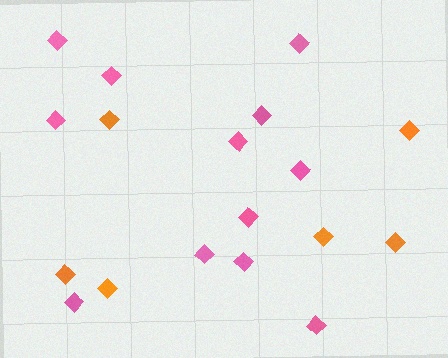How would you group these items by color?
There are 2 groups: one group of orange diamonds (6) and one group of pink diamonds (12).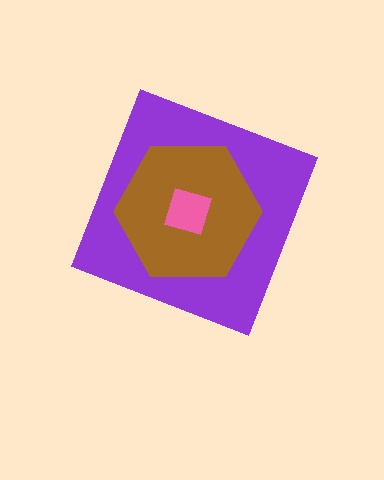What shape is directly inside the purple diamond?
The brown hexagon.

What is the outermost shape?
The purple diamond.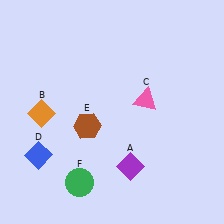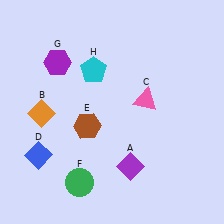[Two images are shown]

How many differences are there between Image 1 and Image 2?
There are 2 differences between the two images.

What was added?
A purple hexagon (G), a cyan pentagon (H) were added in Image 2.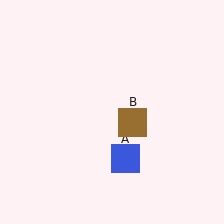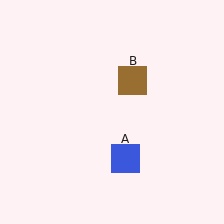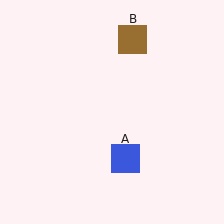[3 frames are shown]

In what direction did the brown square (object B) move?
The brown square (object B) moved up.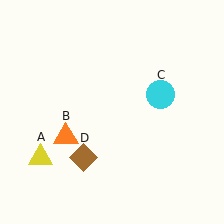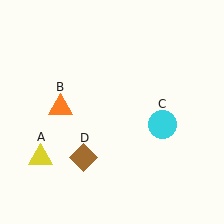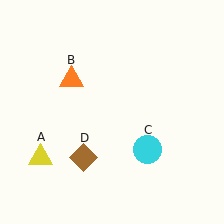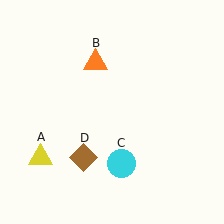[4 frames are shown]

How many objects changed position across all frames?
2 objects changed position: orange triangle (object B), cyan circle (object C).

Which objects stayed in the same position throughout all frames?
Yellow triangle (object A) and brown diamond (object D) remained stationary.